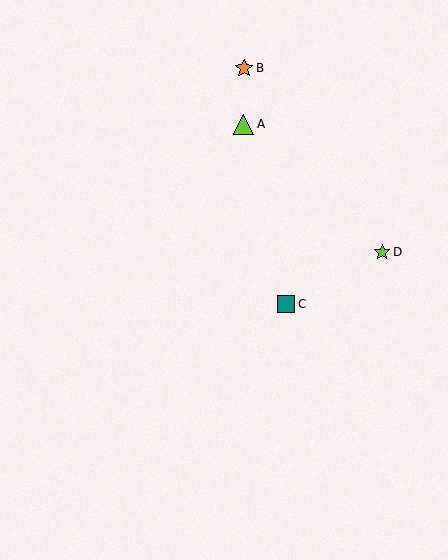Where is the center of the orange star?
The center of the orange star is at (244, 68).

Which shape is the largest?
The lime triangle (labeled A) is the largest.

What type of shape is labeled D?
Shape D is a lime star.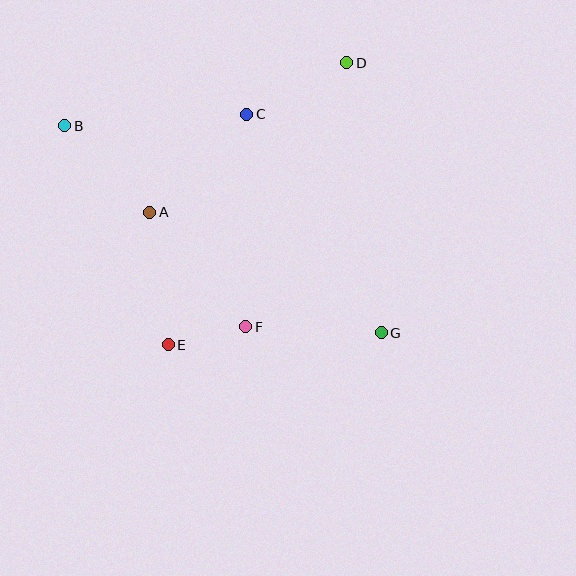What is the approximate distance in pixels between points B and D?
The distance between B and D is approximately 289 pixels.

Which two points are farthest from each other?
Points B and G are farthest from each other.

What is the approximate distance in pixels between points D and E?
The distance between D and E is approximately 334 pixels.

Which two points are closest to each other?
Points E and F are closest to each other.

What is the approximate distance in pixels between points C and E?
The distance between C and E is approximately 244 pixels.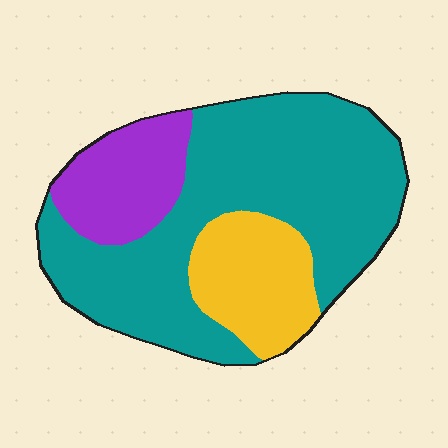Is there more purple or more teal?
Teal.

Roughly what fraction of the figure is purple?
Purple covers roughly 15% of the figure.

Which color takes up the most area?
Teal, at roughly 65%.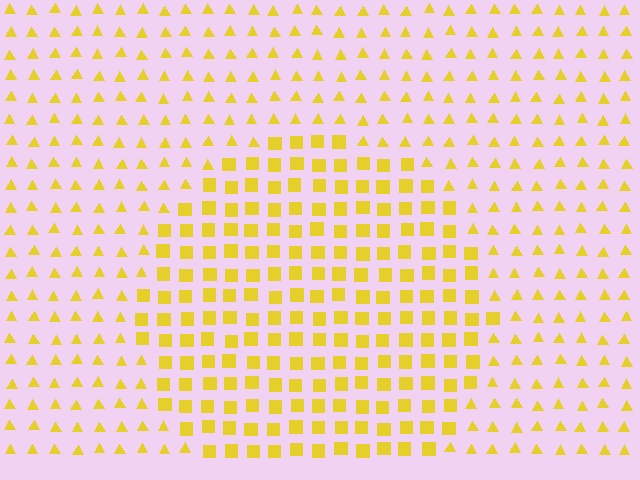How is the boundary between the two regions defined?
The boundary is defined by a change in element shape: squares inside vs. triangles outside. All elements share the same color and spacing.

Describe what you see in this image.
The image is filled with small yellow elements arranged in a uniform grid. A circle-shaped region contains squares, while the surrounding area contains triangles. The boundary is defined purely by the change in element shape.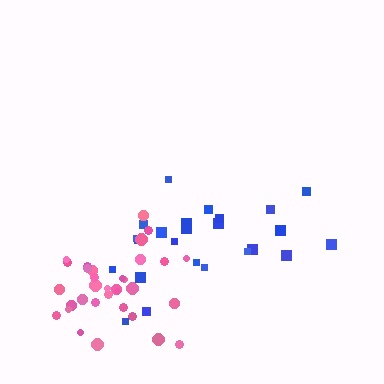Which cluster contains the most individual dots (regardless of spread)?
Pink (33).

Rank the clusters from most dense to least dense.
pink, blue.